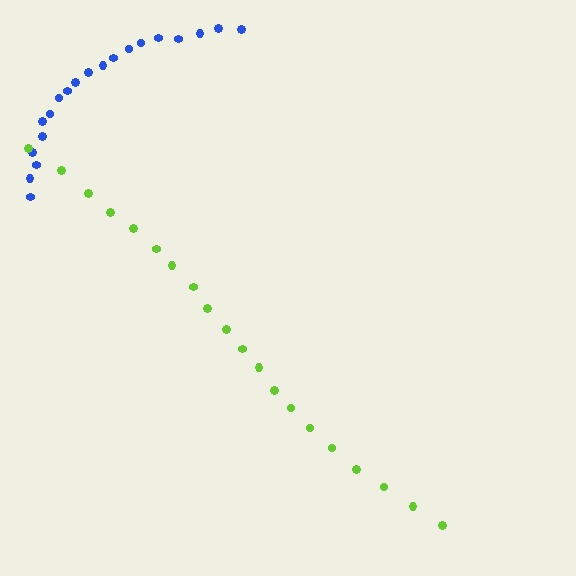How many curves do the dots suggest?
There are 2 distinct paths.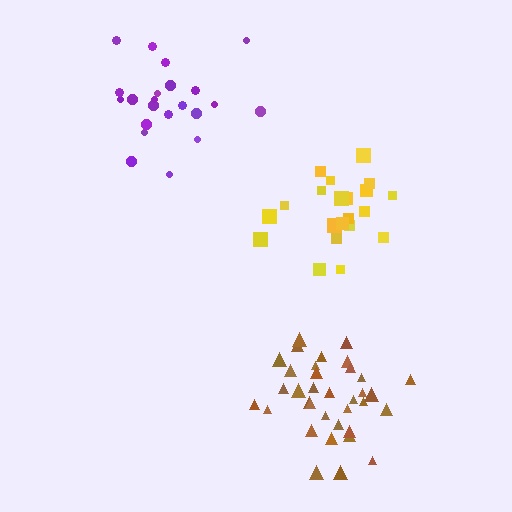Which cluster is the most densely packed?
Brown.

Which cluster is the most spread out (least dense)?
Purple.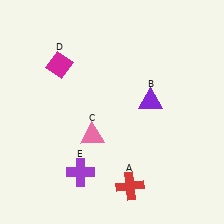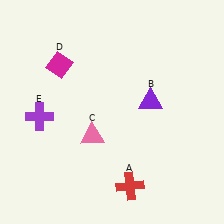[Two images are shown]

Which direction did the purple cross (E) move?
The purple cross (E) moved up.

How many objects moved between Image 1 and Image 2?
1 object moved between the two images.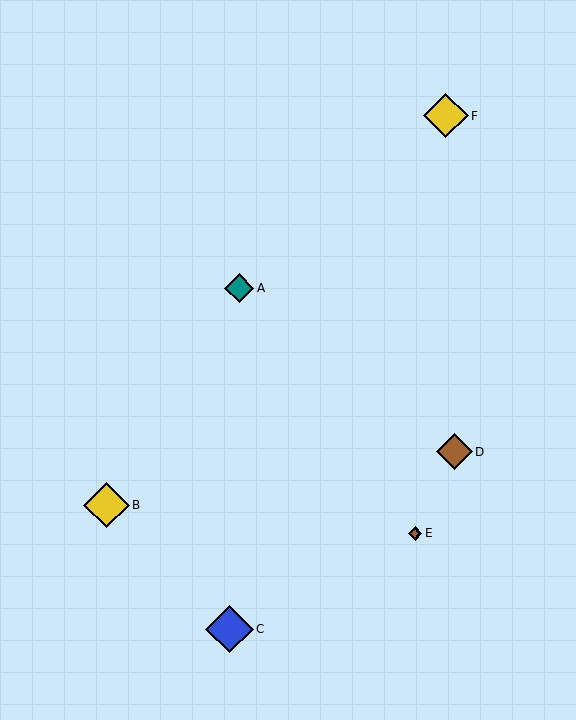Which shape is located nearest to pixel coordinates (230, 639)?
The blue diamond (labeled C) at (229, 629) is nearest to that location.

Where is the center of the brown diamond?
The center of the brown diamond is at (454, 452).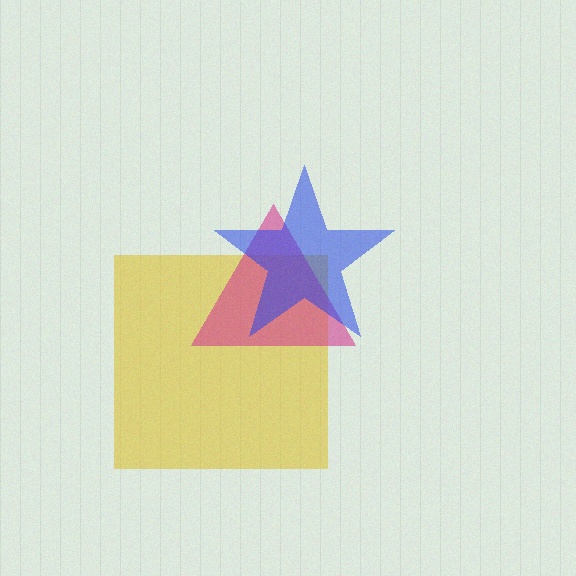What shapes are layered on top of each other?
The layered shapes are: a yellow square, a magenta triangle, a blue star.